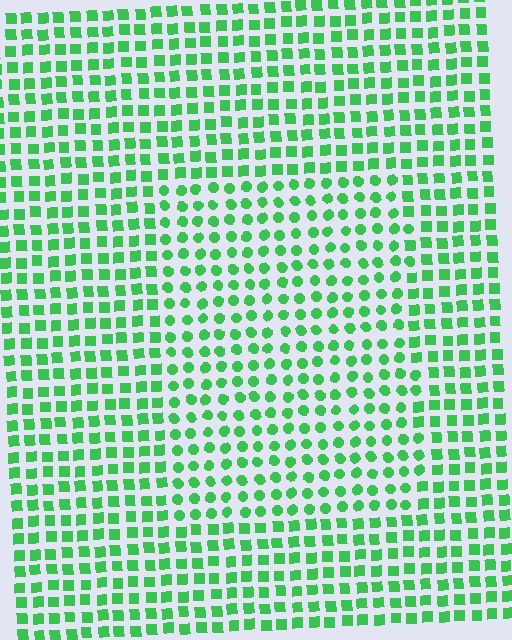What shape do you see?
I see a rectangle.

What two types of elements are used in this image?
The image uses circles inside the rectangle region and squares outside it.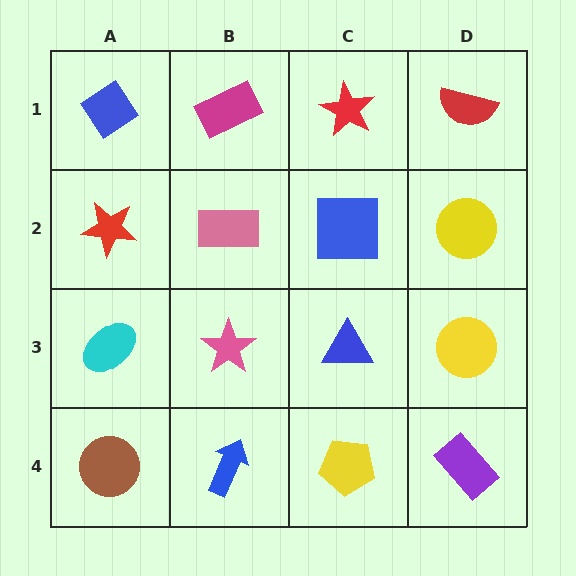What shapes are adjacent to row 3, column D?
A yellow circle (row 2, column D), a purple rectangle (row 4, column D), a blue triangle (row 3, column C).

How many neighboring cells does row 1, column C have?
3.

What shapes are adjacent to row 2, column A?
A blue diamond (row 1, column A), a cyan ellipse (row 3, column A), a pink rectangle (row 2, column B).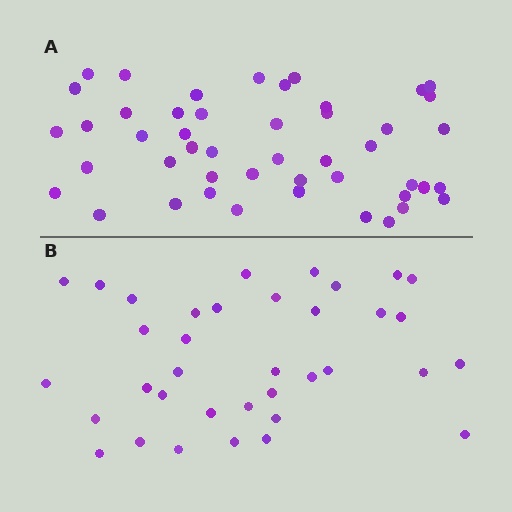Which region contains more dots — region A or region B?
Region A (the top region) has more dots.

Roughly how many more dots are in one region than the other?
Region A has roughly 12 or so more dots than region B.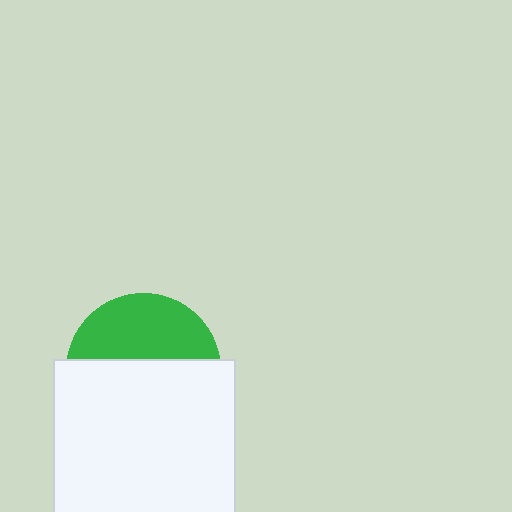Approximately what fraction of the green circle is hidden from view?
Roughly 59% of the green circle is hidden behind the white square.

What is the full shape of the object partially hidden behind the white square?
The partially hidden object is a green circle.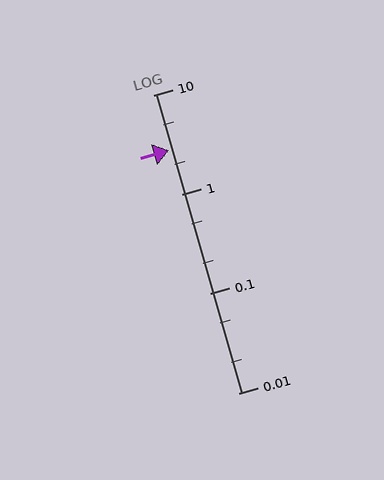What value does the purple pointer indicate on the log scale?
The pointer indicates approximately 2.8.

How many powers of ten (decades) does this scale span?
The scale spans 3 decades, from 0.01 to 10.